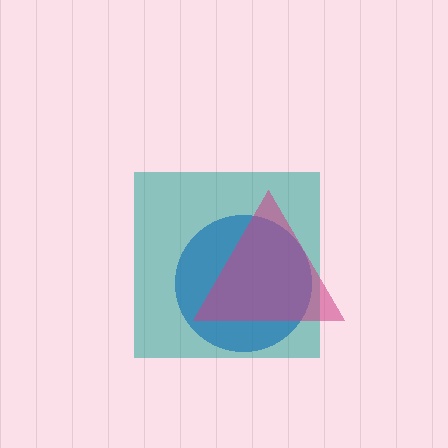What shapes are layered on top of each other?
The layered shapes are: a blue circle, a teal square, a magenta triangle.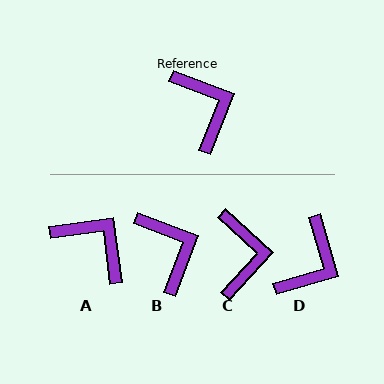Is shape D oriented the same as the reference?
No, it is off by about 53 degrees.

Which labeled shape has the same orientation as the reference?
B.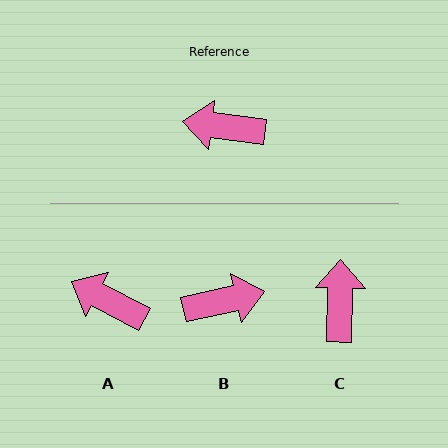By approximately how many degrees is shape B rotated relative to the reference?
Approximately 160 degrees clockwise.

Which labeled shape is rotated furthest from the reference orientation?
B, about 160 degrees away.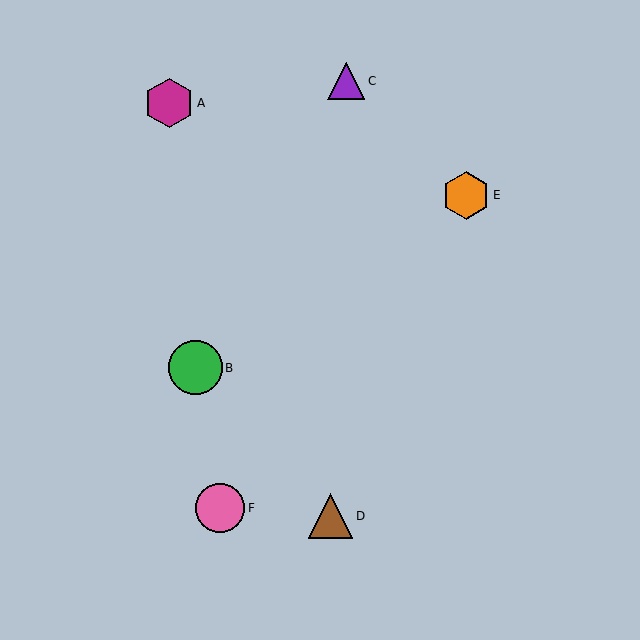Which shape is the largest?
The green circle (labeled B) is the largest.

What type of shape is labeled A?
Shape A is a magenta hexagon.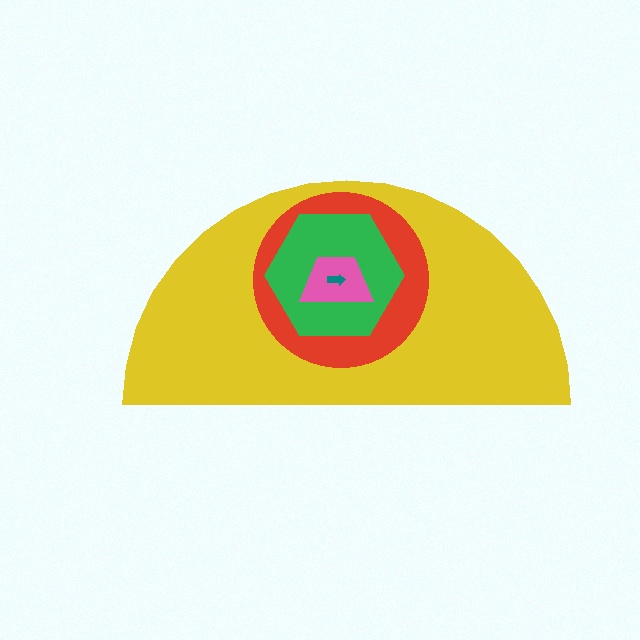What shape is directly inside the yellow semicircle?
The red circle.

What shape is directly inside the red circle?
The green hexagon.